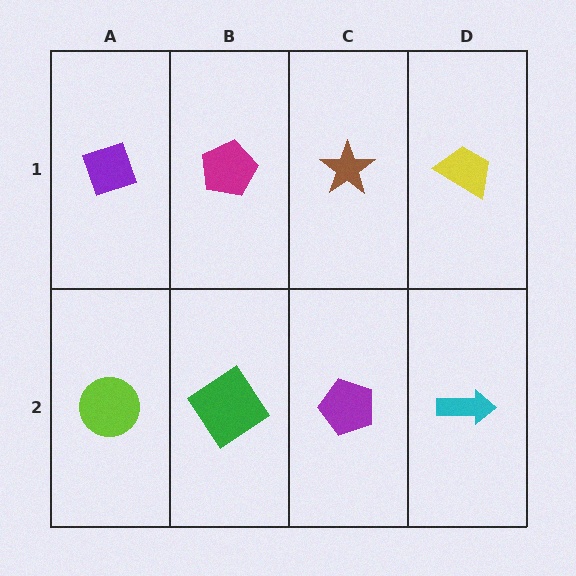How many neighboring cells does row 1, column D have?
2.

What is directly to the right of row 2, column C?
A cyan arrow.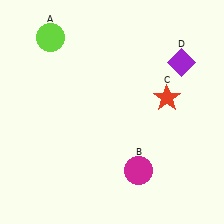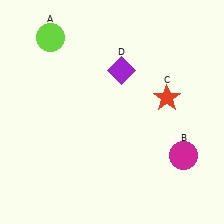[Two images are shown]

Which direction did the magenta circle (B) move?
The magenta circle (B) moved right.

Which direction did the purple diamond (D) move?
The purple diamond (D) moved left.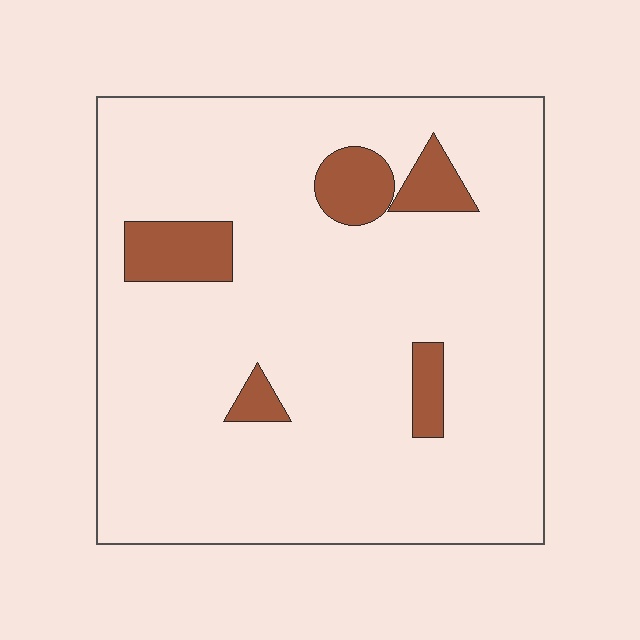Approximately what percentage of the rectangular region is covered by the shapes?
Approximately 10%.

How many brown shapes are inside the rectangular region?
5.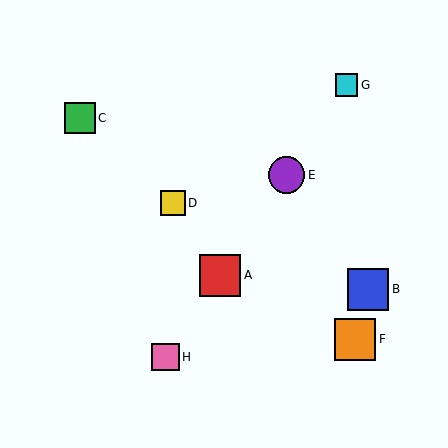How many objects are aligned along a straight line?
4 objects (A, E, G, H) are aligned along a straight line.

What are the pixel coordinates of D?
Object D is at (173, 203).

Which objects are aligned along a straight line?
Objects A, E, G, H are aligned along a straight line.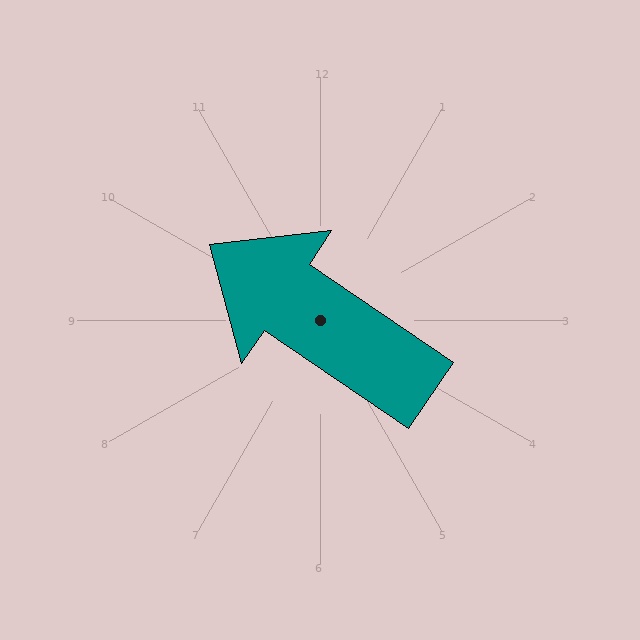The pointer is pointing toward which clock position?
Roughly 10 o'clock.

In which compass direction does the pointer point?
Northwest.